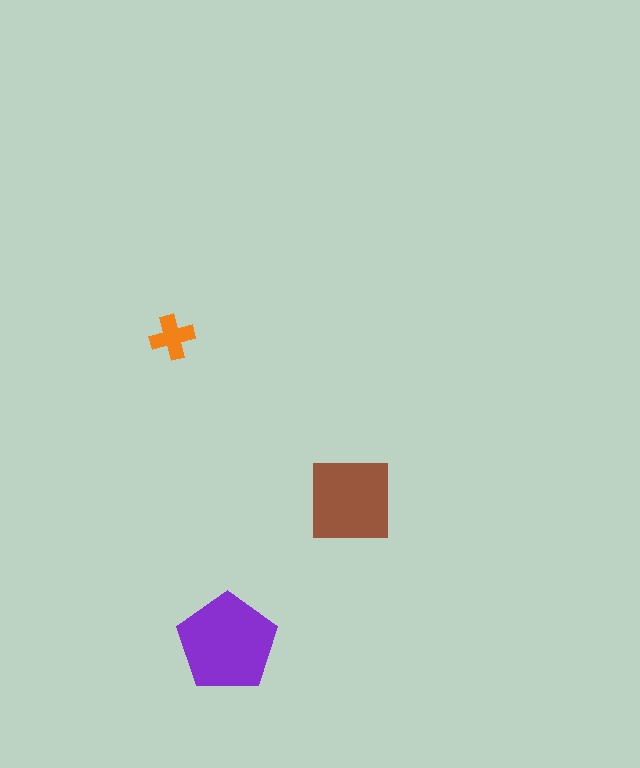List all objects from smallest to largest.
The orange cross, the brown square, the purple pentagon.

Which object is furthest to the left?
The orange cross is leftmost.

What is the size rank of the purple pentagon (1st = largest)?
1st.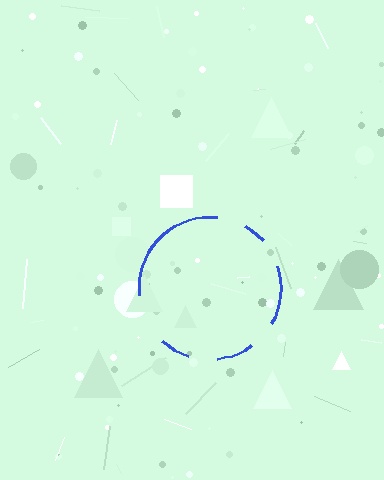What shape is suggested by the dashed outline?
The dashed outline suggests a circle.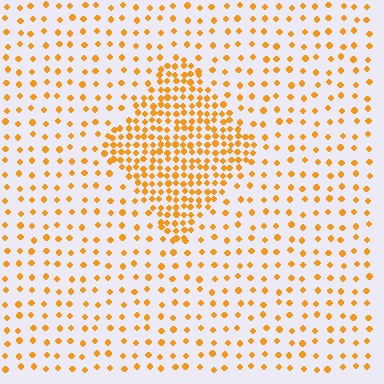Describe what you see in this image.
The image contains small orange elements arranged at two different densities. A diamond-shaped region is visible where the elements are more densely packed than the surrounding area.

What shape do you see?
I see a diamond.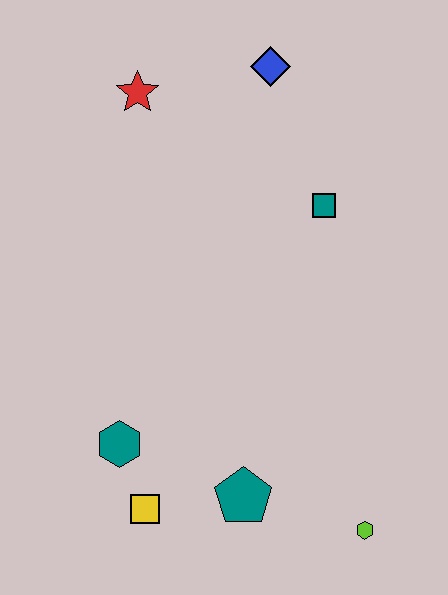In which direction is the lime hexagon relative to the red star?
The lime hexagon is below the red star.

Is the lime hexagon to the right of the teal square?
Yes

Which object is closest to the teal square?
The blue diamond is closest to the teal square.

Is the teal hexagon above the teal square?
No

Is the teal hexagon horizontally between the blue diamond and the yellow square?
No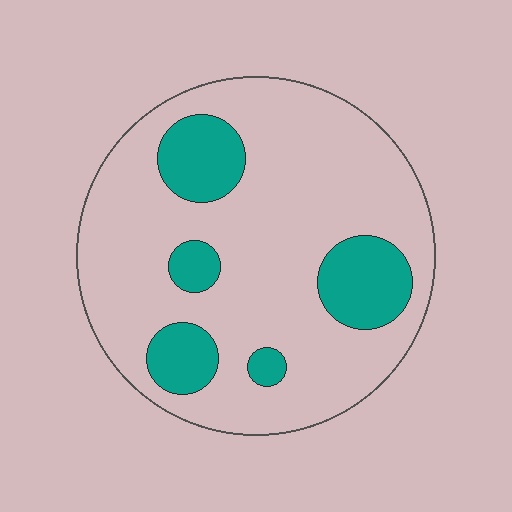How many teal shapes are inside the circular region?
5.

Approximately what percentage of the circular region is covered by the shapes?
Approximately 20%.